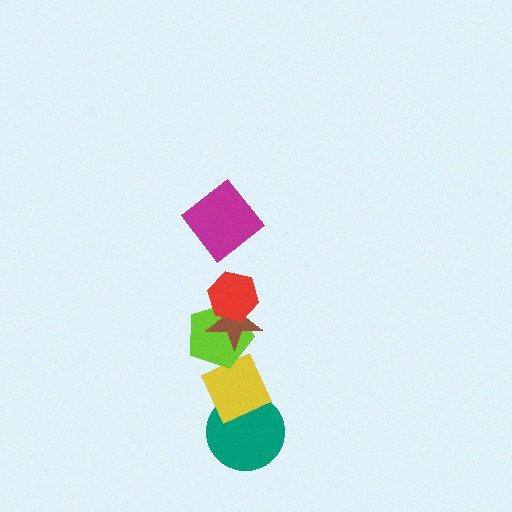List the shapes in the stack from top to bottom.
From top to bottom: the magenta diamond, the red hexagon, the brown star, the lime pentagon, the yellow diamond, the teal circle.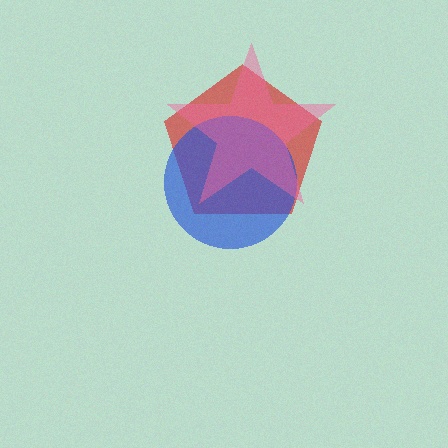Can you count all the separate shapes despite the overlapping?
Yes, there are 3 separate shapes.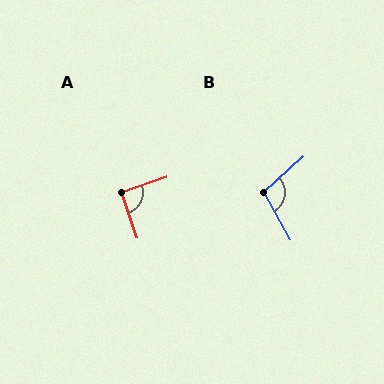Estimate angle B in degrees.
Approximately 103 degrees.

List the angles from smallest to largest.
A (90°), B (103°).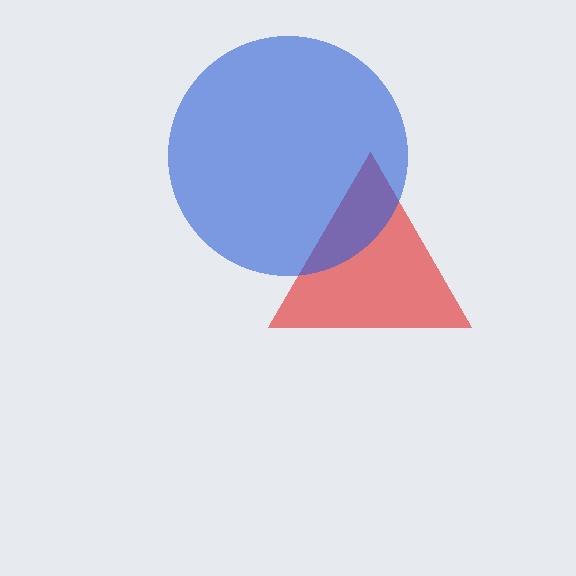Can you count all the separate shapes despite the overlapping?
Yes, there are 2 separate shapes.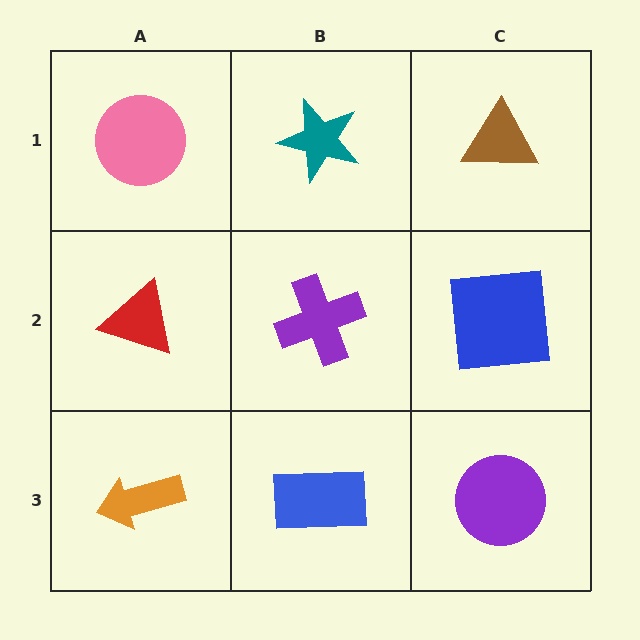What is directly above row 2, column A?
A pink circle.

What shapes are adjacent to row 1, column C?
A blue square (row 2, column C), a teal star (row 1, column B).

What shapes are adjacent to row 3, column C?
A blue square (row 2, column C), a blue rectangle (row 3, column B).